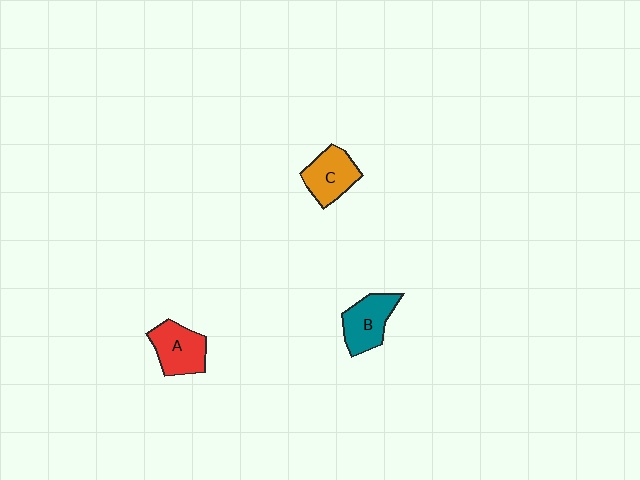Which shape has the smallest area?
Shape C (orange).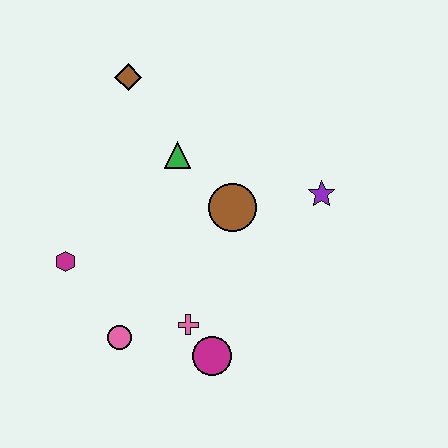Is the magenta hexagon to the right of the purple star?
No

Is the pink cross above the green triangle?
No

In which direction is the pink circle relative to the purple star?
The pink circle is to the left of the purple star.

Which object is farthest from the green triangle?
The magenta circle is farthest from the green triangle.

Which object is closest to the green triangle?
The brown circle is closest to the green triangle.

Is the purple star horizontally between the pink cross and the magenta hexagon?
No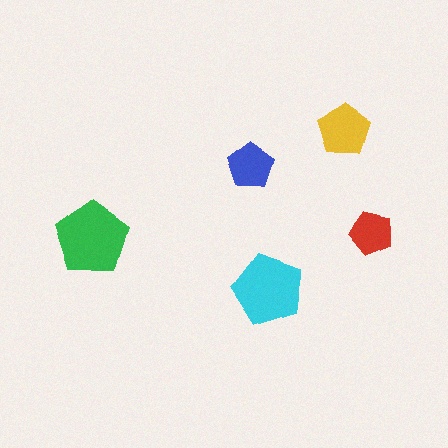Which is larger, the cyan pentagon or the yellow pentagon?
The cyan one.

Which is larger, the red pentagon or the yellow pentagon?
The yellow one.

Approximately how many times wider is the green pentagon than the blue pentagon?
About 1.5 times wider.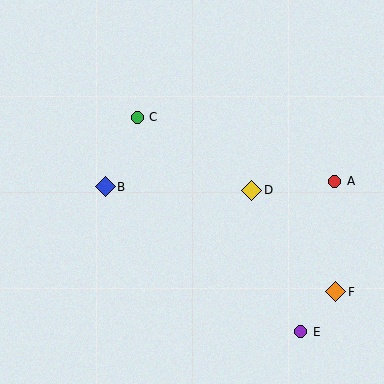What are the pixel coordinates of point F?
Point F is at (336, 292).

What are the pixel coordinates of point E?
Point E is at (301, 332).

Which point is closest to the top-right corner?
Point A is closest to the top-right corner.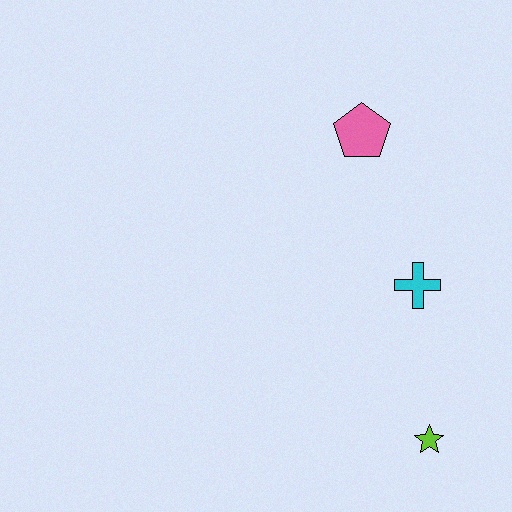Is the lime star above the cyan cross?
No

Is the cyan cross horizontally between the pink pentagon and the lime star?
Yes